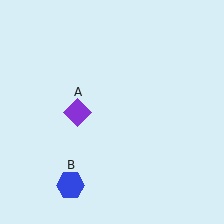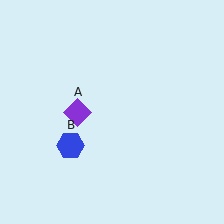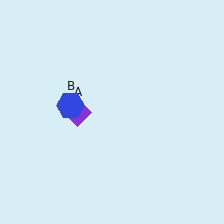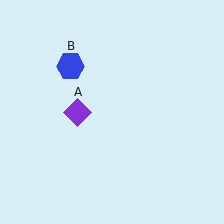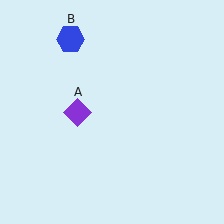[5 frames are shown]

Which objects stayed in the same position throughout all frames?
Purple diamond (object A) remained stationary.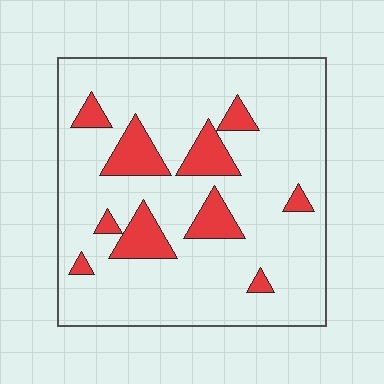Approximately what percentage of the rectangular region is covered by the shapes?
Approximately 15%.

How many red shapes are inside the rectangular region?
10.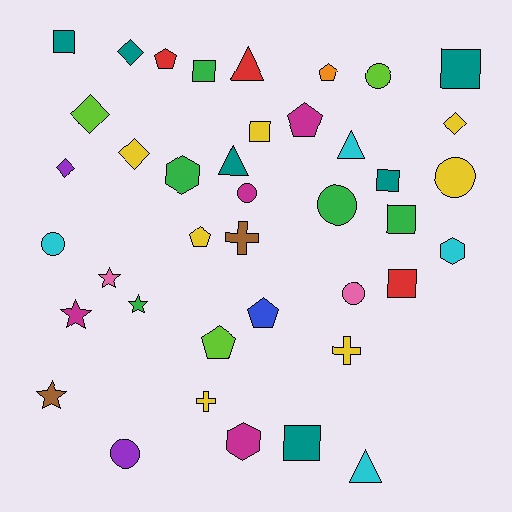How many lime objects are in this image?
There are 3 lime objects.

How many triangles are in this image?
There are 4 triangles.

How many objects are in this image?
There are 40 objects.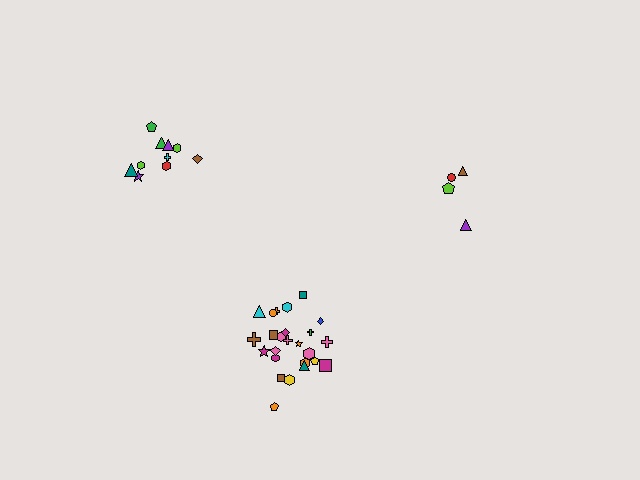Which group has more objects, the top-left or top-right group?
The top-left group.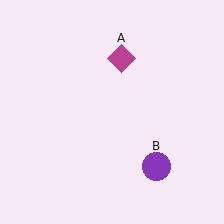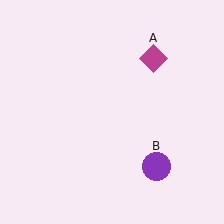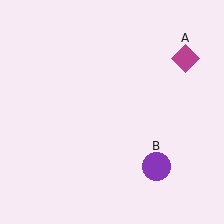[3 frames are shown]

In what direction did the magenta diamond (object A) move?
The magenta diamond (object A) moved right.